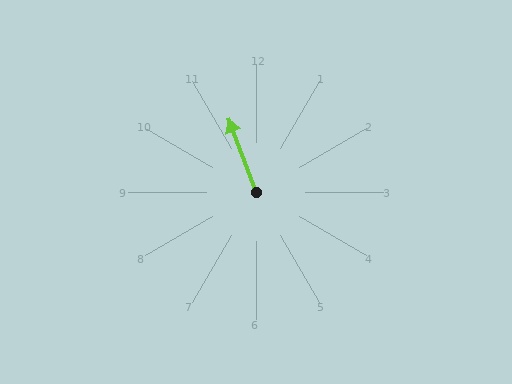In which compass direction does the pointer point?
North.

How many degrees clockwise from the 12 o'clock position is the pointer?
Approximately 339 degrees.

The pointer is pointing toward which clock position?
Roughly 11 o'clock.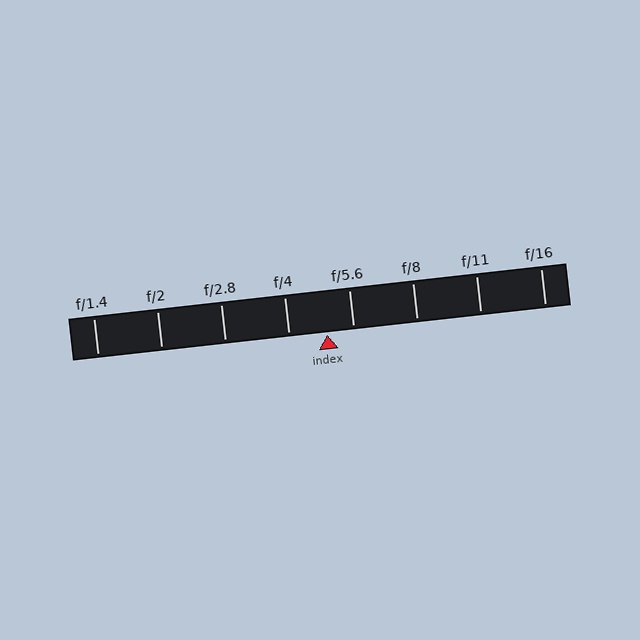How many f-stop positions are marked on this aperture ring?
There are 8 f-stop positions marked.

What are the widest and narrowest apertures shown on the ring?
The widest aperture shown is f/1.4 and the narrowest is f/16.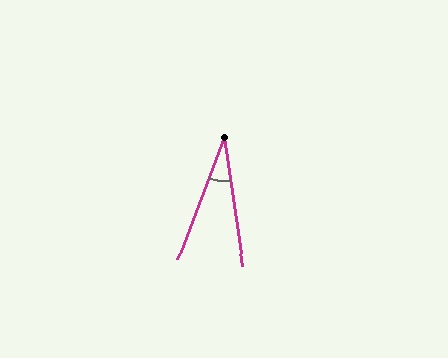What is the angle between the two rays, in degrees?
Approximately 29 degrees.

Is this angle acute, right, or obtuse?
It is acute.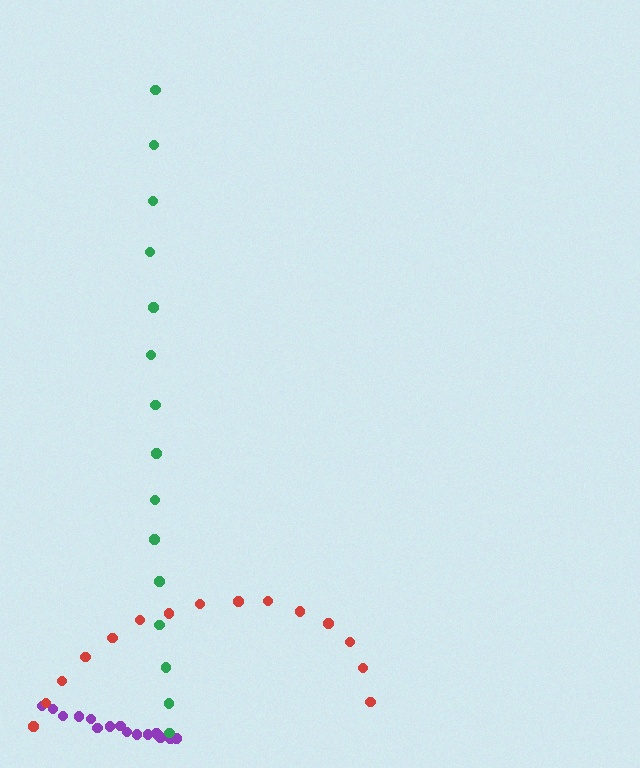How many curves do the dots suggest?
There are 3 distinct paths.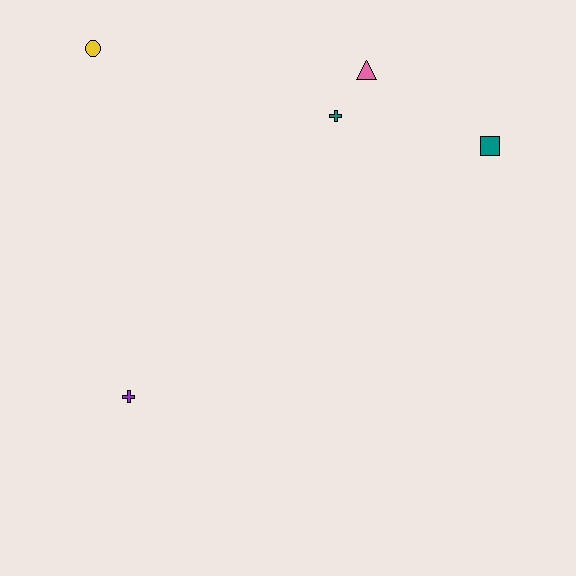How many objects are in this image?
There are 5 objects.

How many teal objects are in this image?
There are 2 teal objects.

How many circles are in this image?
There is 1 circle.